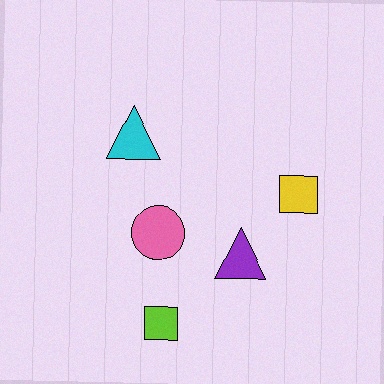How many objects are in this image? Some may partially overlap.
There are 5 objects.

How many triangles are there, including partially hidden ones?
There are 2 triangles.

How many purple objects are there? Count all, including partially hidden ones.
There is 1 purple object.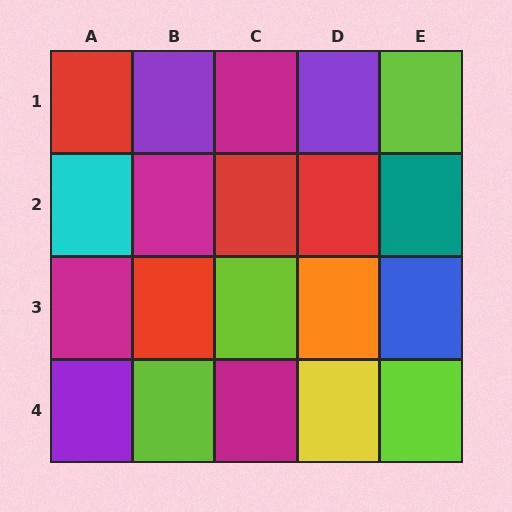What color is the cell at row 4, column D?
Yellow.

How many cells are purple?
3 cells are purple.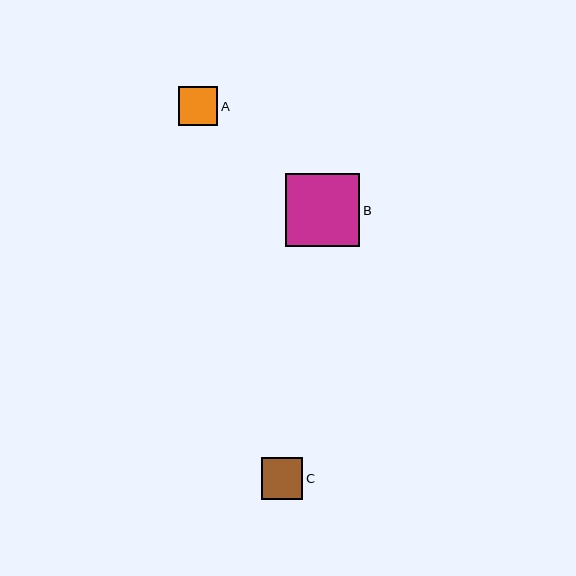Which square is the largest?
Square B is the largest with a size of approximately 74 pixels.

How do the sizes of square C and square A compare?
Square C and square A are approximately the same size.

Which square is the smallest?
Square A is the smallest with a size of approximately 40 pixels.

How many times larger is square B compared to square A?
Square B is approximately 1.9 times the size of square A.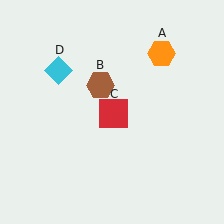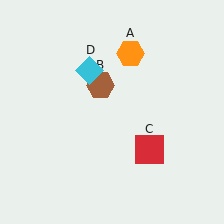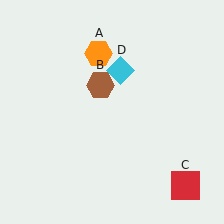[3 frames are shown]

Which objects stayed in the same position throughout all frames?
Brown hexagon (object B) remained stationary.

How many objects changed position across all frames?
3 objects changed position: orange hexagon (object A), red square (object C), cyan diamond (object D).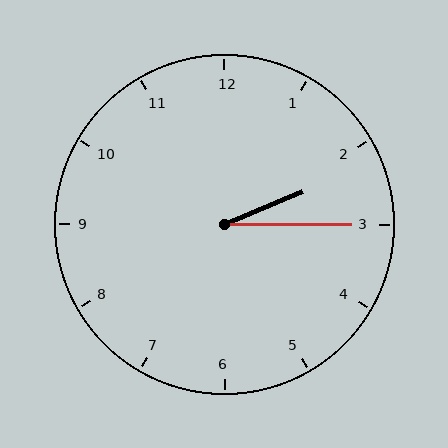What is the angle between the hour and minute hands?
Approximately 22 degrees.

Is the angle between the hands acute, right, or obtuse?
It is acute.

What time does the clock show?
2:15.